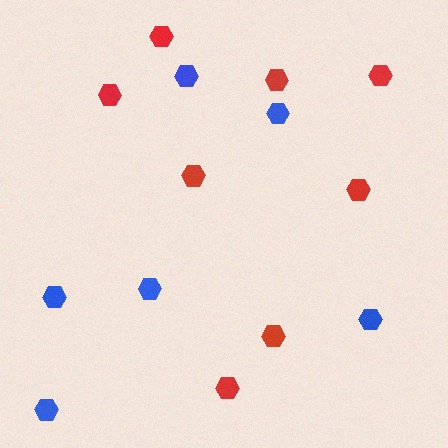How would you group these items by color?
There are 2 groups: one group of red hexagons (8) and one group of blue hexagons (6).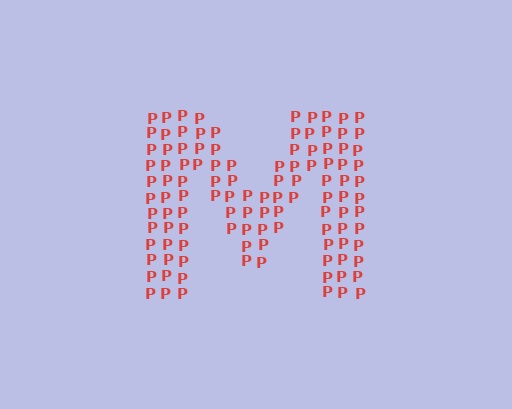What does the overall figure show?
The overall figure shows the letter M.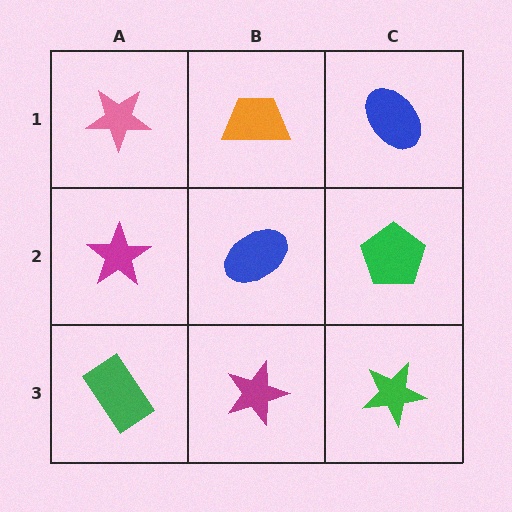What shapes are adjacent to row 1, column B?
A blue ellipse (row 2, column B), a pink star (row 1, column A), a blue ellipse (row 1, column C).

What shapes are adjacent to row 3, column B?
A blue ellipse (row 2, column B), a green rectangle (row 3, column A), a green star (row 3, column C).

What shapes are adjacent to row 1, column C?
A green pentagon (row 2, column C), an orange trapezoid (row 1, column B).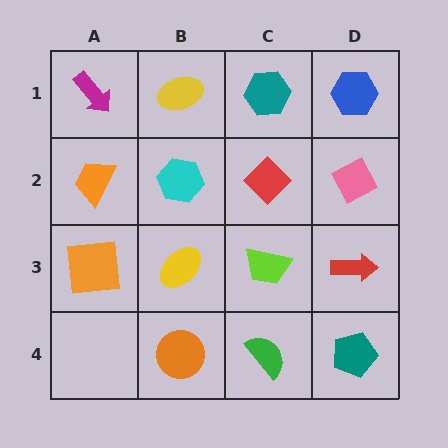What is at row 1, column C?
A teal hexagon.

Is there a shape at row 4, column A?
No, that cell is empty.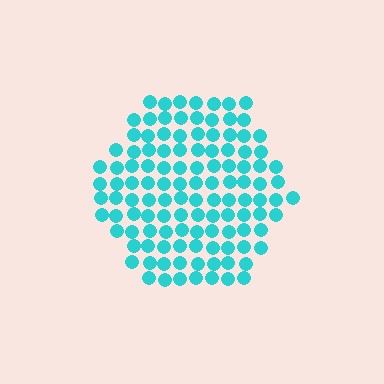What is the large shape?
The large shape is a hexagon.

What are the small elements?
The small elements are circles.